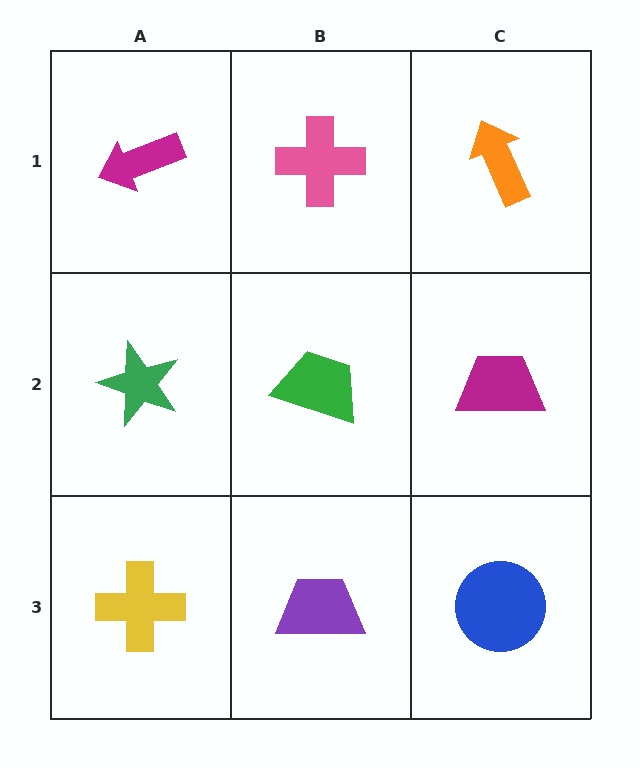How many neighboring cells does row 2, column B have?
4.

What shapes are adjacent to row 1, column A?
A green star (row 2, column A), a pink cross (row 1, column B).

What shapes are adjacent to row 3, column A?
A green star (row 2, column A), a purple trapezoid (row 3, column B).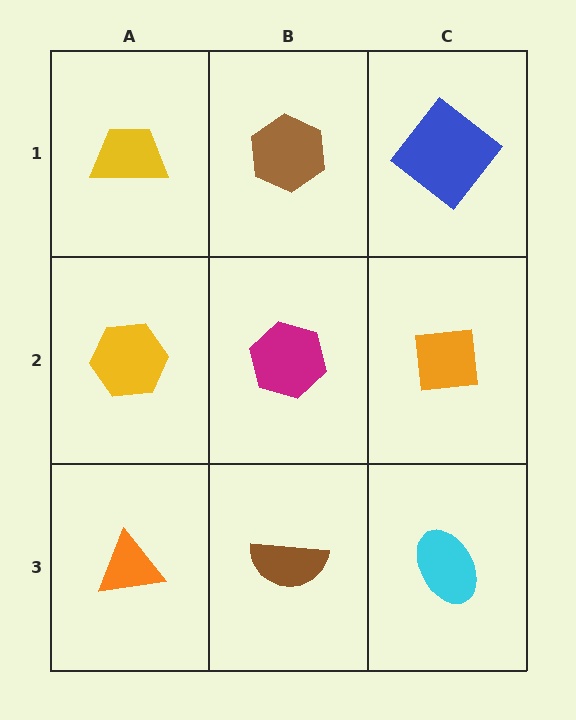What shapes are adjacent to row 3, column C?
An orange square (row 2, column C), a brown semicircle (row 3, column B).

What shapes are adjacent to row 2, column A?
A yellow trapezoid (row 1, column A), an orange triangle (row 3, column A), a magenta hexagon (row 2, column B).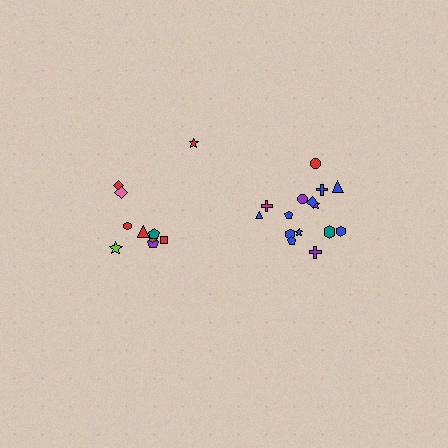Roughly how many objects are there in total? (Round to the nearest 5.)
Roughly 25 objects in total.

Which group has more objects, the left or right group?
The right group.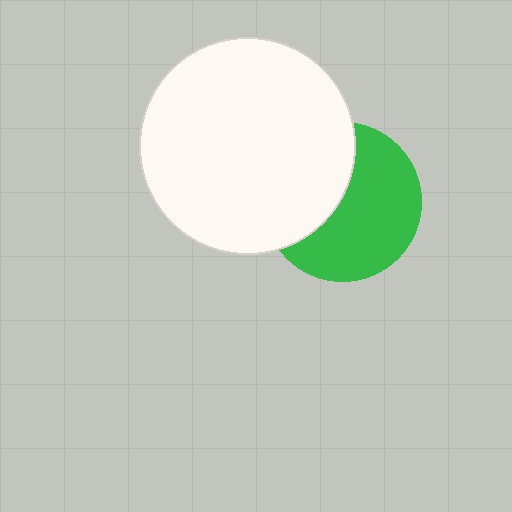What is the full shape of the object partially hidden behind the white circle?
The partially hidden object is a green circle.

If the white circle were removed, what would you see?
You would see the complete green circle.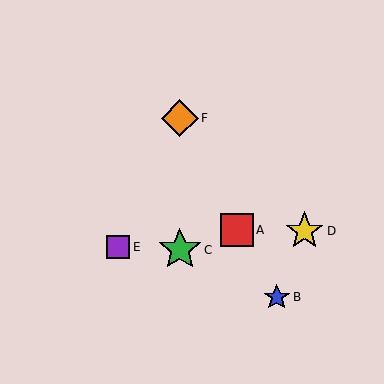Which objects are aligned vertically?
Objects C, F are aligned vertically.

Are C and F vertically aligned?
Yes, both are at x≈180.